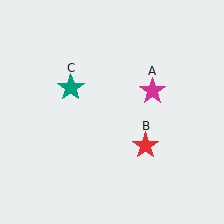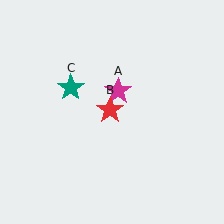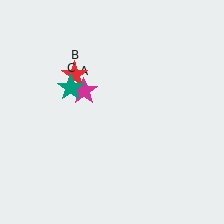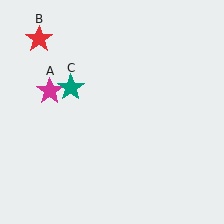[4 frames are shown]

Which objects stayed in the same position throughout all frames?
Teal star (object C) remained stationary.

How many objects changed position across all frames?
2 objects changed position: magenta star (object A), red star (object B).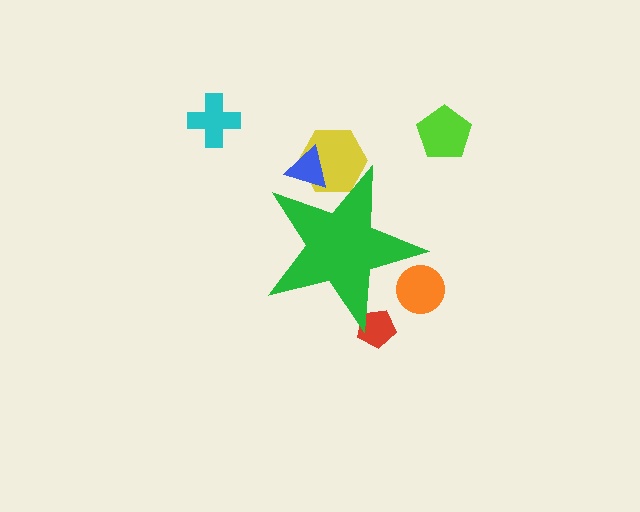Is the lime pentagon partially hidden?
No, the lime pentagon is fully visible.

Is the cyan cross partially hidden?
No, the cyan cross is fully visible.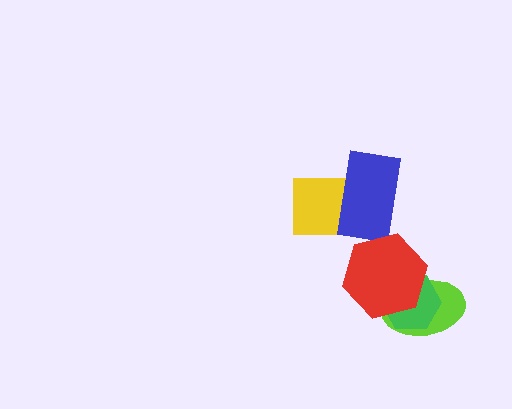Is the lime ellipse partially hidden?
Yes, it is partially covered by another shape.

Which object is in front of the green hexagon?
The red hexagon is in front of the green hexagon.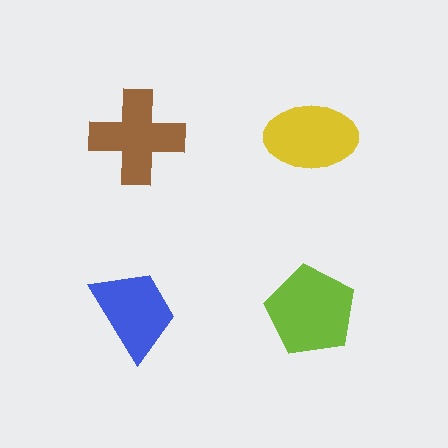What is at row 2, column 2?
A lime pentagon.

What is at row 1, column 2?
A yellow ellipse.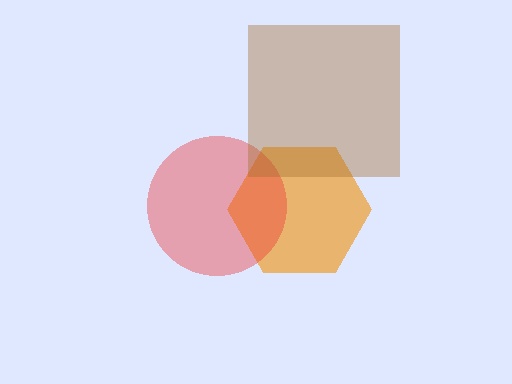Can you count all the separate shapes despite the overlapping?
Yes, there are 3 separate shapes.